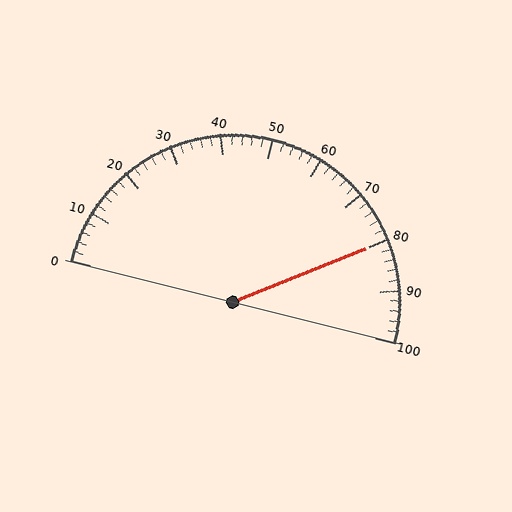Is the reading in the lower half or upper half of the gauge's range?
The reading is in the upper half of the range (0 to 100).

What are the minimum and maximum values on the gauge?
The gauge ranges from 0 to 100.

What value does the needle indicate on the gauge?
The needle indicates approximately 80.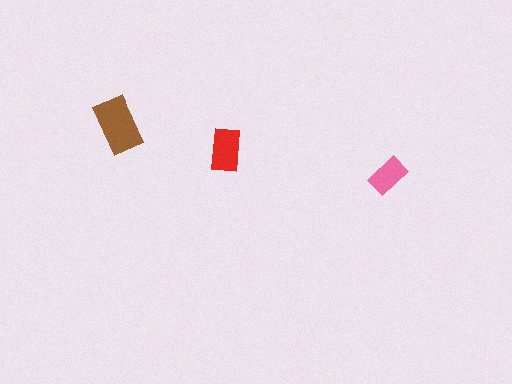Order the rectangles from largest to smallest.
the brown one, the red one, the pink one.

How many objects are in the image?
There are 3 objects in the image.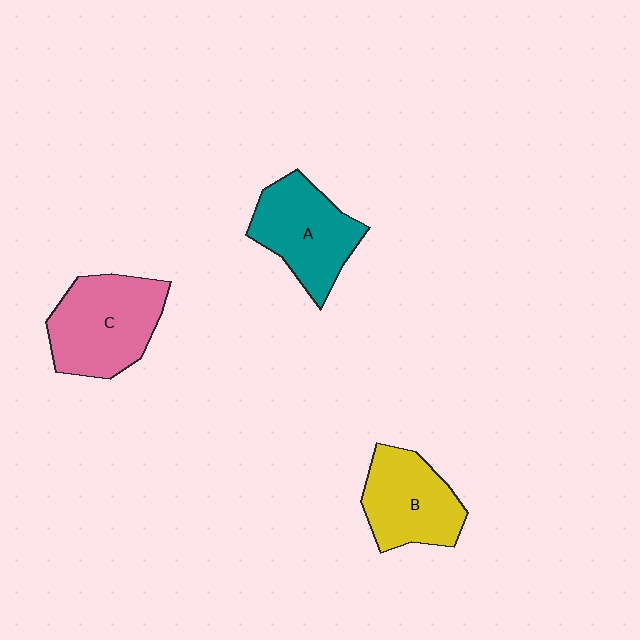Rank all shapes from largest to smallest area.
From largest to smallest: C (pink), A (teal), B (yellow).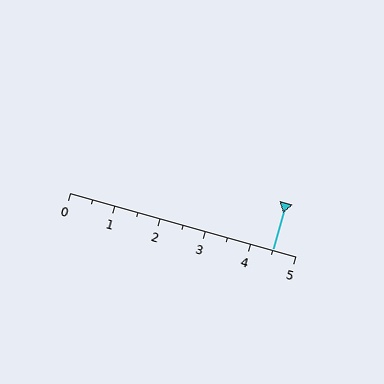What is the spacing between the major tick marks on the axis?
The major ticks are spaced 1 apart.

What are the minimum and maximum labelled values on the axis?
The axis runs from 0 to 5.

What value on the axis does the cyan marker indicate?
The marker indicates approximately 4.5.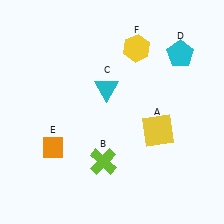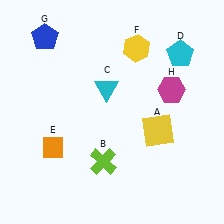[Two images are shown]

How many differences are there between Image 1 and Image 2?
There are 2 differences between the two images.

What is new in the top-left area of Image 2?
A blue pentagon (G) was added in the top-left area of Image 2.